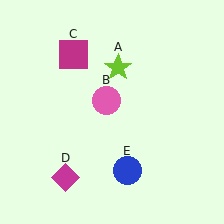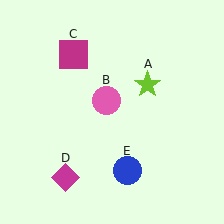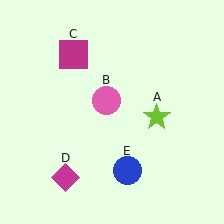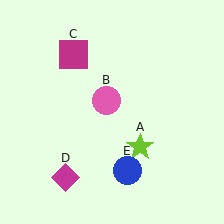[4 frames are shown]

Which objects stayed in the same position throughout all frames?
Pink circle (object B) and magenta square (object C) and magenta diamond (object D) and blue circle (object E) remained stationary.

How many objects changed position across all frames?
1 object changed position: lime star (object A).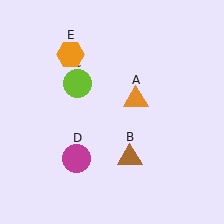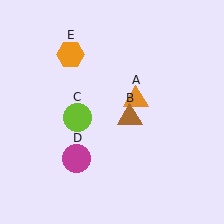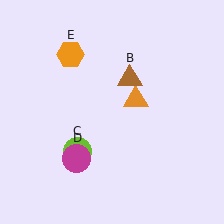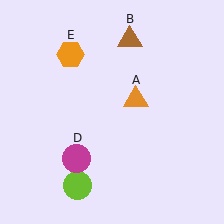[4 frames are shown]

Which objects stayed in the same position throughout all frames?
Orange triangle (object A) and magenta circle (object D) and orange hexagon (object E) remained stationary.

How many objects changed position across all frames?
2 objects changed position: brown triangle (object B), lime circle (object C).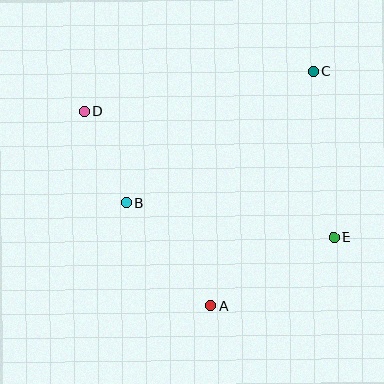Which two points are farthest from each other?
Points D and E are farthest from each other.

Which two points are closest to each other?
Points B and D are closest to each other.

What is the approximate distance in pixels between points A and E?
The distance between A and E is approximately 140 pixels.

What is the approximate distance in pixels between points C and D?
The distance between C and D is approximately 232 pixels.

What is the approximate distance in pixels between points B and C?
The distance between B and C is approximately 228 pixels.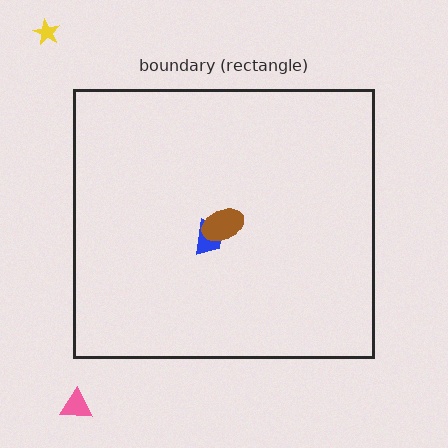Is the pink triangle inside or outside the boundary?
Outside.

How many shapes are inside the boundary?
2 inside, 2 outside.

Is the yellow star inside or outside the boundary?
Outside.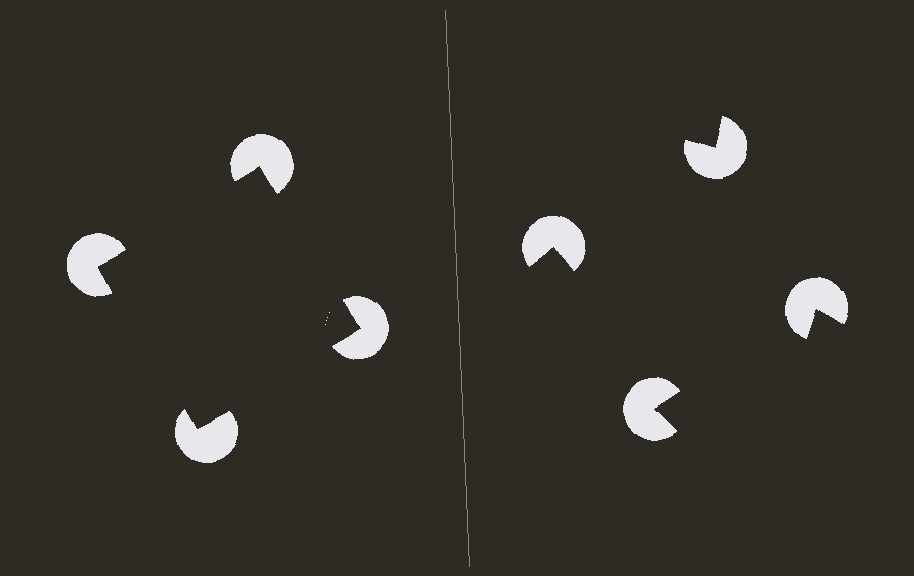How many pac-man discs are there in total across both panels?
8 — 4 on each side.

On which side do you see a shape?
An illusory square appears on the left side. On the right side the wedge cuts are rotated, so no coherent shape forms.